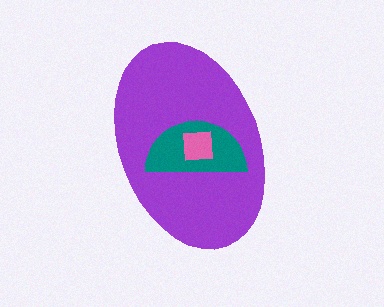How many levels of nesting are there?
3.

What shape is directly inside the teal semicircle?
The pink square.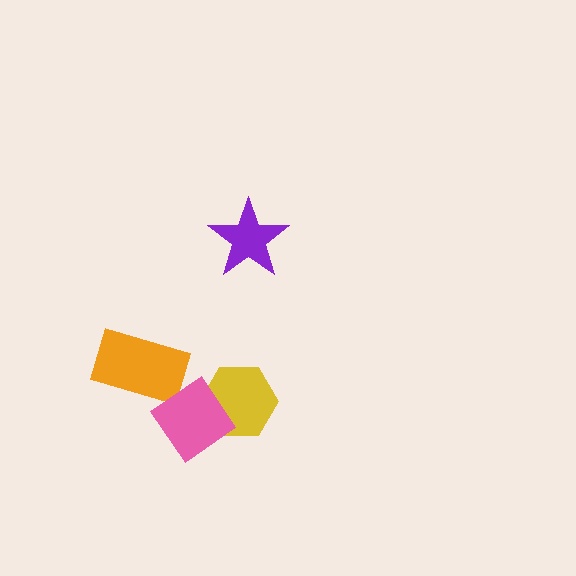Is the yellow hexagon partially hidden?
Yes, it is partially covered by another shape.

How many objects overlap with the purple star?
0 objects overlap with the purple star.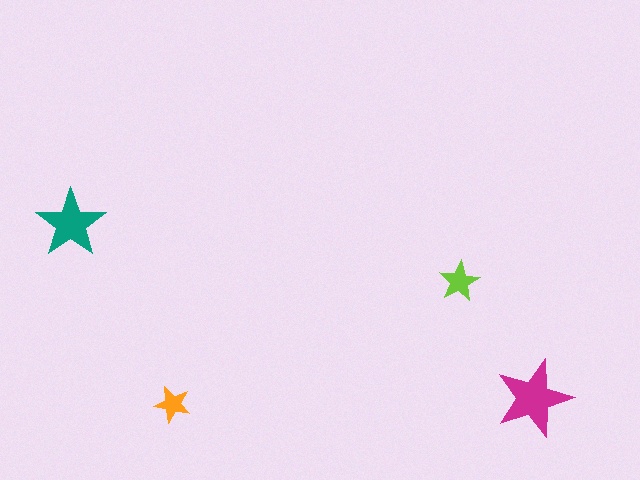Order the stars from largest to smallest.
the magenta one, the teal one, the lime one, the orange one.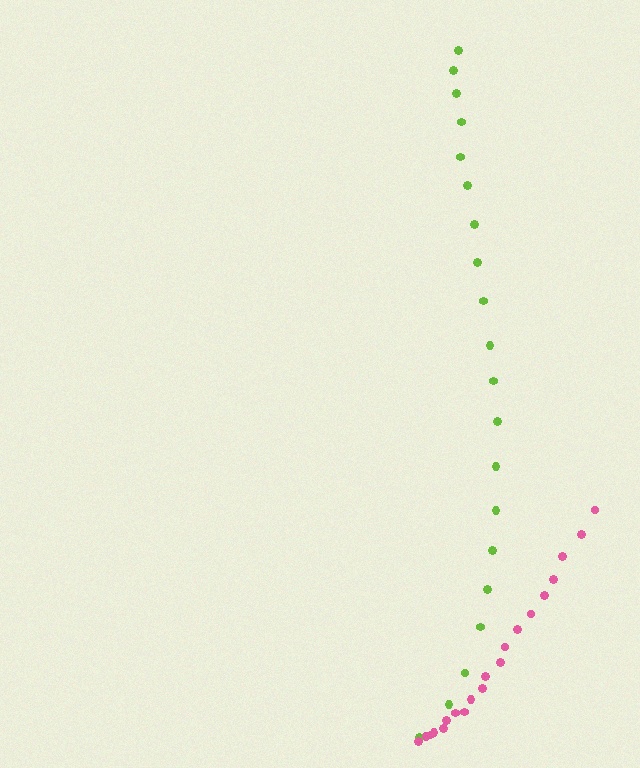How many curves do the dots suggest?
There are 2 distinct paths.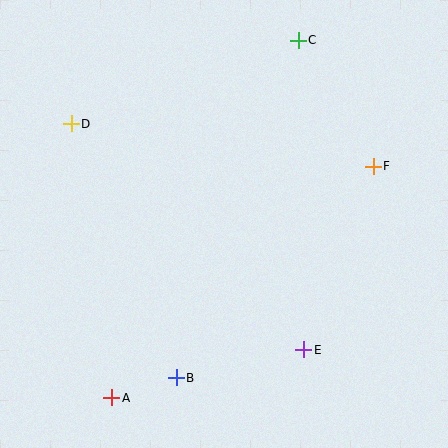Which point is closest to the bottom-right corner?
Point E is closest to the bottom-right corner.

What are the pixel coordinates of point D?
Point D is at (71, 124).